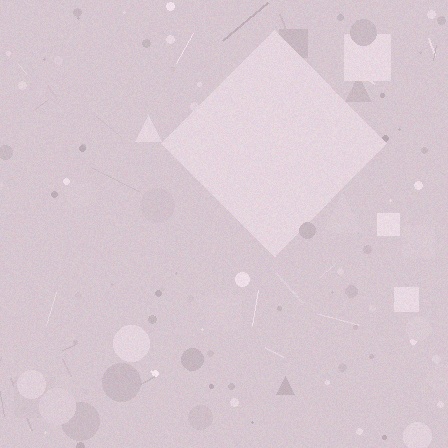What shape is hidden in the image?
A diamond is hidden in the image.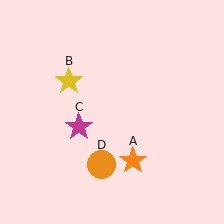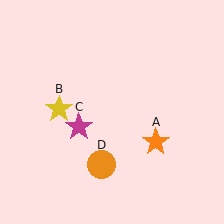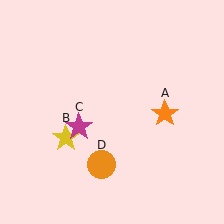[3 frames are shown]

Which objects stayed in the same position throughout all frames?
Magenta star (object C) and orange circle (object D) remained stationary.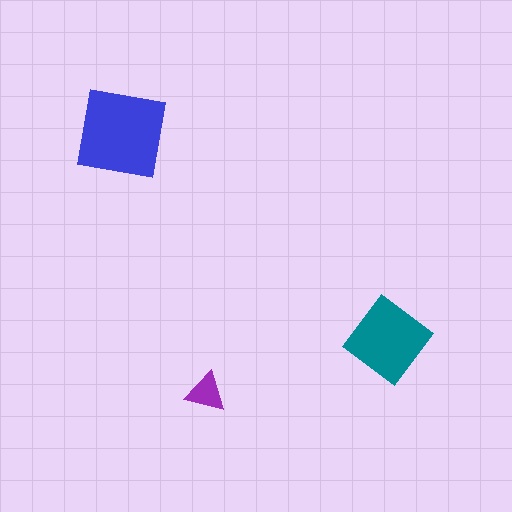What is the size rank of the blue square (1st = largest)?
1st.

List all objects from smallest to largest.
The purple triangle, the teal diamond, the blue square.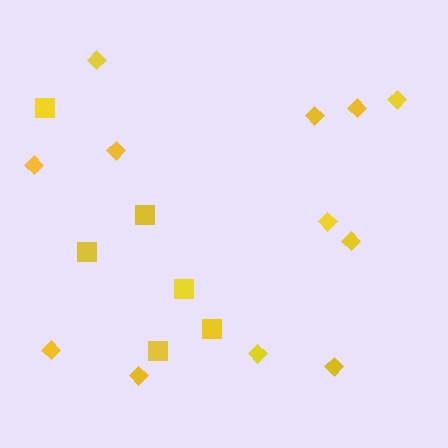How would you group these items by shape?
There are 2 groups: one group of squares (6) and one group of diamonds (12).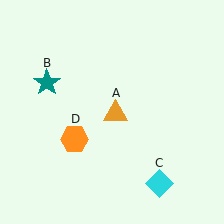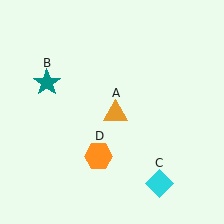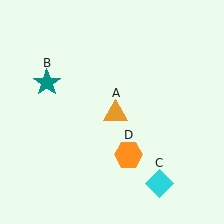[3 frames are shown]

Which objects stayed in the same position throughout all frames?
Orange triangle (object A) and teal star (object B) and cyan diamond (object C) remained stationary.